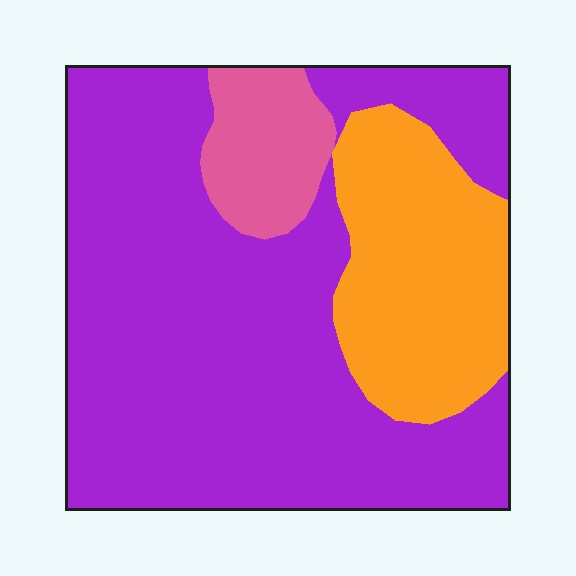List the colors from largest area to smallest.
From largest to smallest: purple, orange, pink.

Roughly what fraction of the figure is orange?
Orange takes up between a sixth and a third of the figure.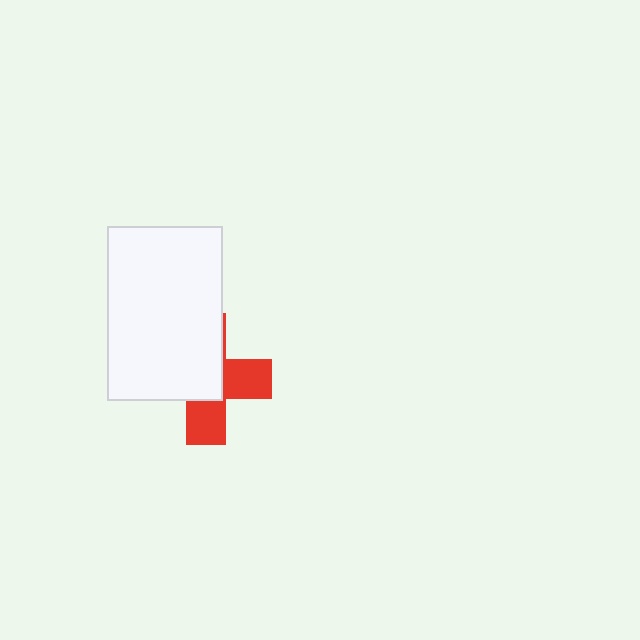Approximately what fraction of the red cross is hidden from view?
Roughly 58% of the red cross is hidden behind the white rectangle.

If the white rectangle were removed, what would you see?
You would see the complete red cross.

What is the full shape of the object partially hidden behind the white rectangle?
The partially hidden object is a red cross.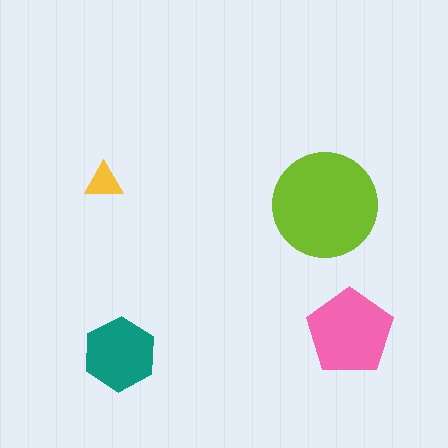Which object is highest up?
The yellow triangle is topmost.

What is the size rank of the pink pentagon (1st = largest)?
2nd.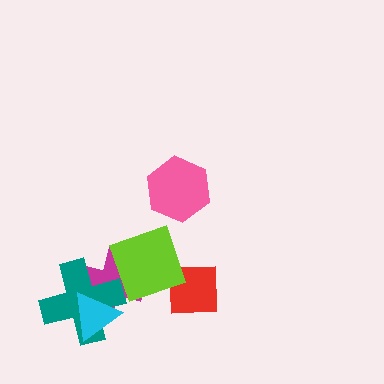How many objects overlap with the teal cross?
3 objects overlap with the teal cross.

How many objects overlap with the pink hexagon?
0 objects overlap with the pink hexagon.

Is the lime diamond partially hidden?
No, no other shape covers it.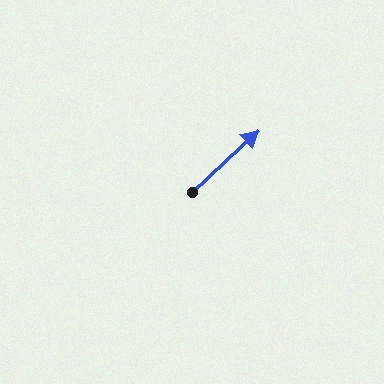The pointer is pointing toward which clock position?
Roughly 2 o'clock.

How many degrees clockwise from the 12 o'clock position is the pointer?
Approximately 47 degrees.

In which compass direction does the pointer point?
Northeast.